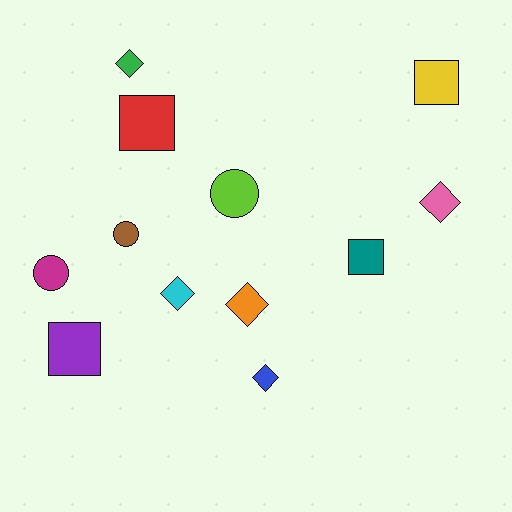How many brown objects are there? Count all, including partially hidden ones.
There is 1 brown object.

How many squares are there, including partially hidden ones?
There are 4 squares.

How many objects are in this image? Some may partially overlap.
There are 12 objects.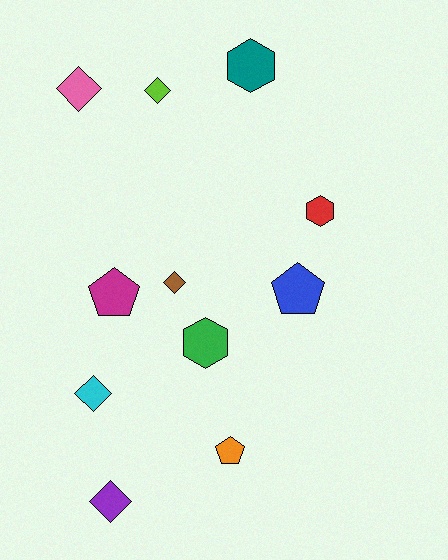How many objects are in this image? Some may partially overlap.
There are 11 objects.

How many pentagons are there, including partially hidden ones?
There are 3 pentagons.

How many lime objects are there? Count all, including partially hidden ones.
There is 1 lime object.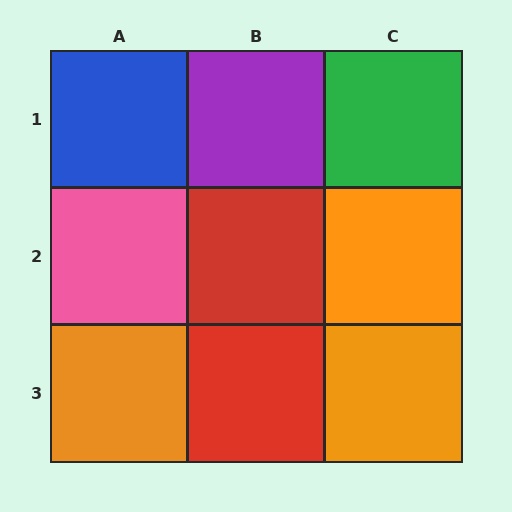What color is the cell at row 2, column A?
Pink.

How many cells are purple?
1 cell is purple.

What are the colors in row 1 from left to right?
Blue, purple, green.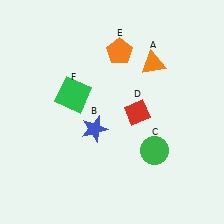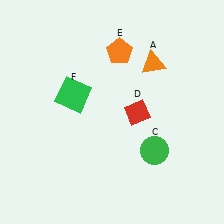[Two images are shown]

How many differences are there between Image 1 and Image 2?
There is 1 difference between the two images.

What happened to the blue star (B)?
The blue star (B) was removed in Image 2. It was in the bottom-left area of Image 1.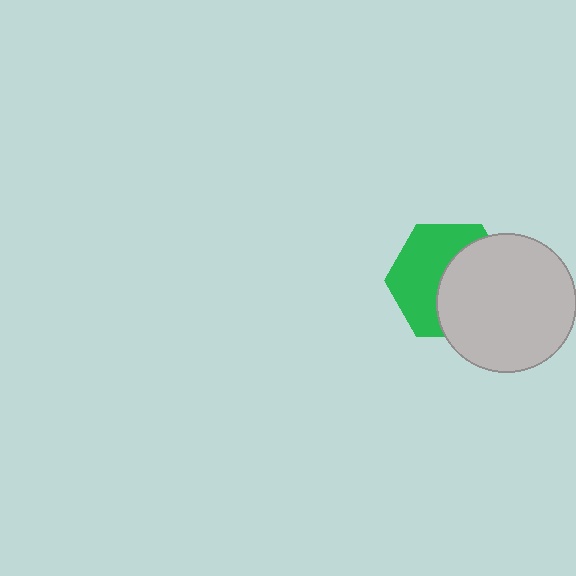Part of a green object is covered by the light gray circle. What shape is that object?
It is a hexagon.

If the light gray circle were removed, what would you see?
You would see the complete green hexagon.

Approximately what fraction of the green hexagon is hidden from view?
Roughly 49% of the green hexagon is hidden behind the light gray circle.